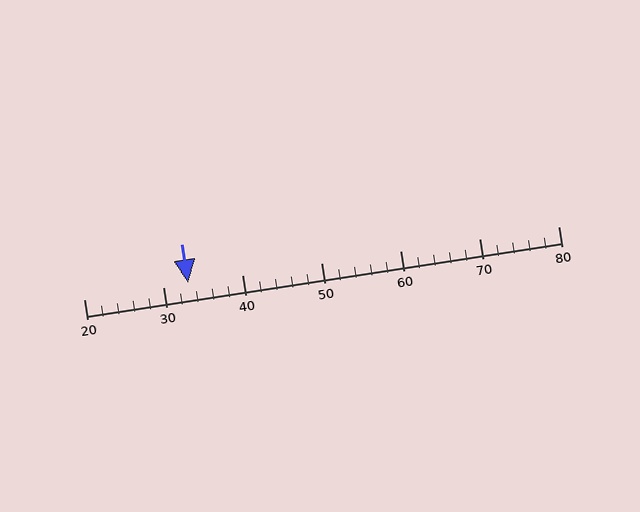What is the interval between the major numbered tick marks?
The major tick marks are spaced 10 units apart.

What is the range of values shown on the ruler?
The ruler shows values from 20 to 80.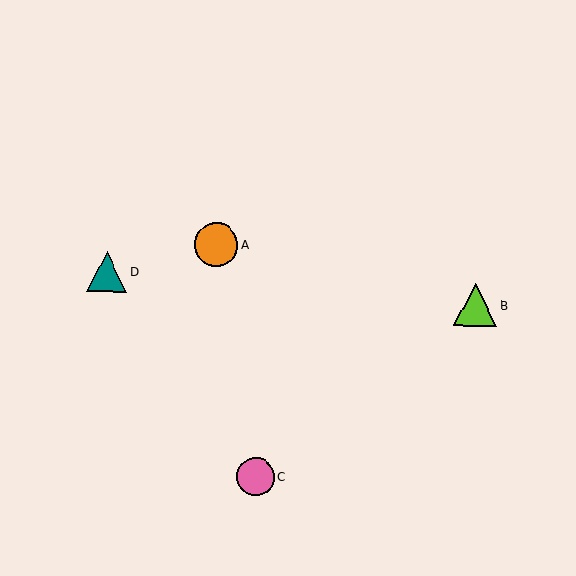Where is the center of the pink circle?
The center of the pink circle is at (255, 476).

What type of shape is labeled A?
Shape A is an orange circle.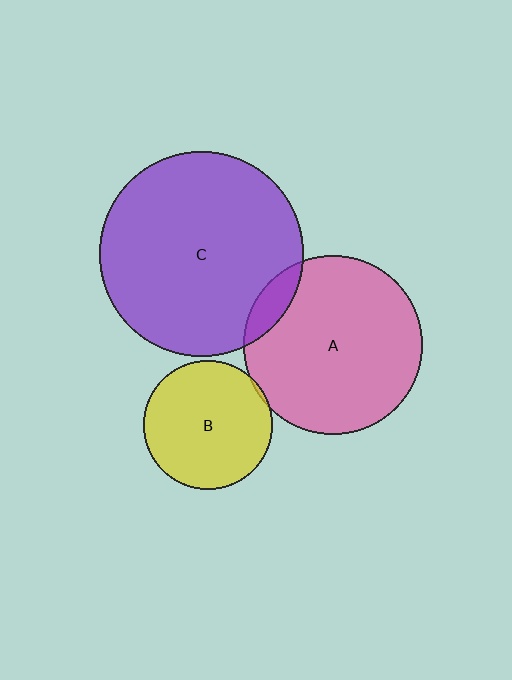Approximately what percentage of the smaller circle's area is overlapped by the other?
Approximately 5%.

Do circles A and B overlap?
Yes.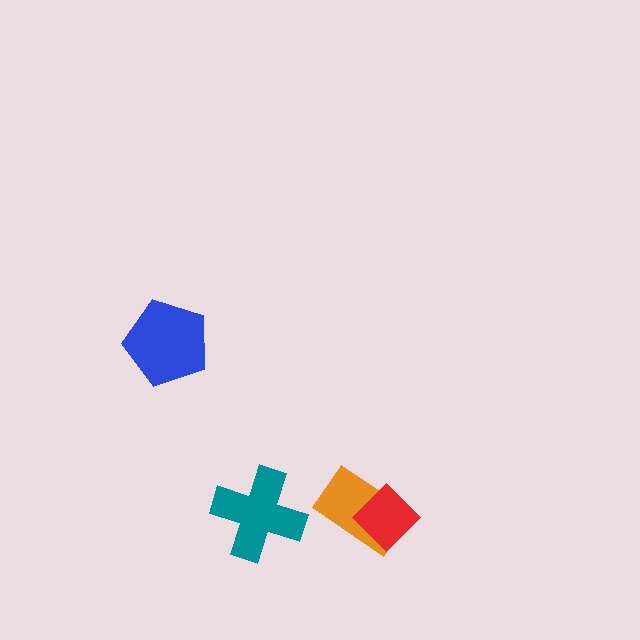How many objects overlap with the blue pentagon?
0 objects overlap with the blue pentagon.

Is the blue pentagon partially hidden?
No, no other shape covers it.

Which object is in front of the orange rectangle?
The red diamond is in front of the orange rectangle.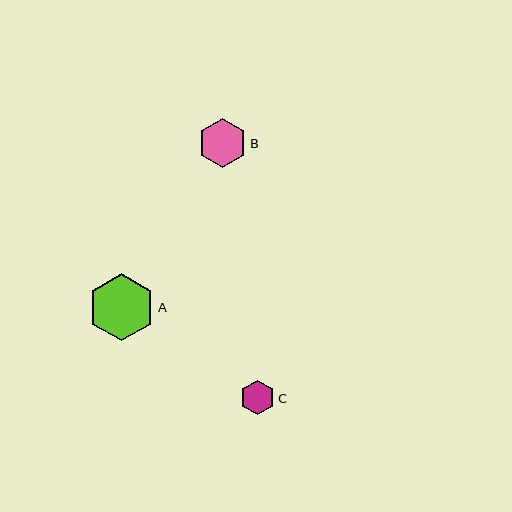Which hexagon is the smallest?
Hexagon C is the smallest with a size of approximately 35 pixels.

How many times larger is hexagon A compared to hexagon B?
Hexagon A is approximately 1.4 times the size of hexagon B.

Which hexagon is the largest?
Hexagon A is the largest with a size of approximately 67 pixels.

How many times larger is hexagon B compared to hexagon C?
Hexagon B is approximately 1.4 times the size of hexagon C.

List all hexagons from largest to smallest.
From largest to smallest: A, B, C.